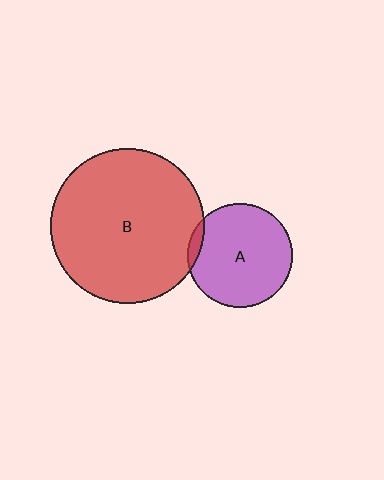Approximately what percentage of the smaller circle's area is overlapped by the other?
Approximately 5%.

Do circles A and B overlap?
Yes.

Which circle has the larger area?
Circle B (red).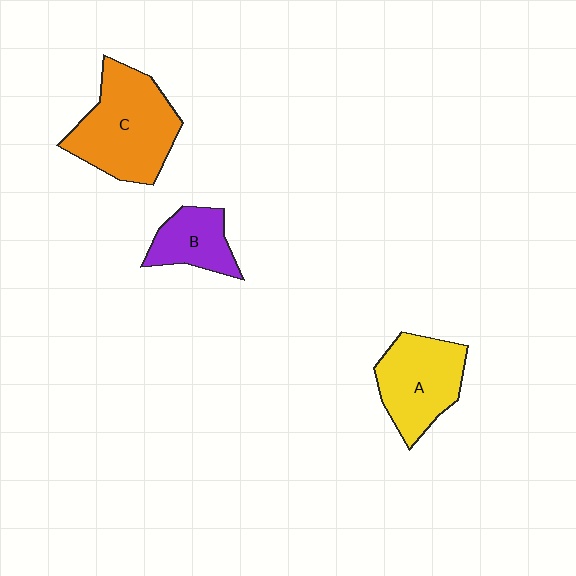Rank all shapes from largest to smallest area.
From largest to smallest: C (orange), A (yellow), B (purple).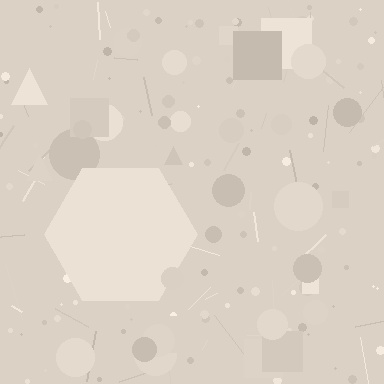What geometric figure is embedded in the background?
A hexagon is embedded in the background.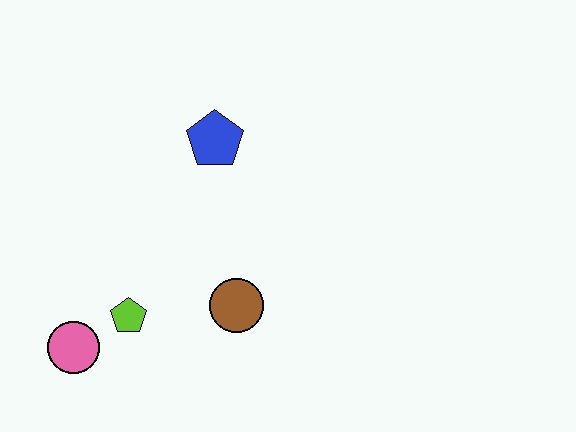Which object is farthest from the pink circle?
The blue pentagon is farthest from the pink circle.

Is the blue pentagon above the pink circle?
Yes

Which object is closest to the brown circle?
The lime pentagon is closest to the brown circle.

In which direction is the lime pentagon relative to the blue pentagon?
The lime pentagon is below the blue pentagon.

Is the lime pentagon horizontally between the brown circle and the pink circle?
Yes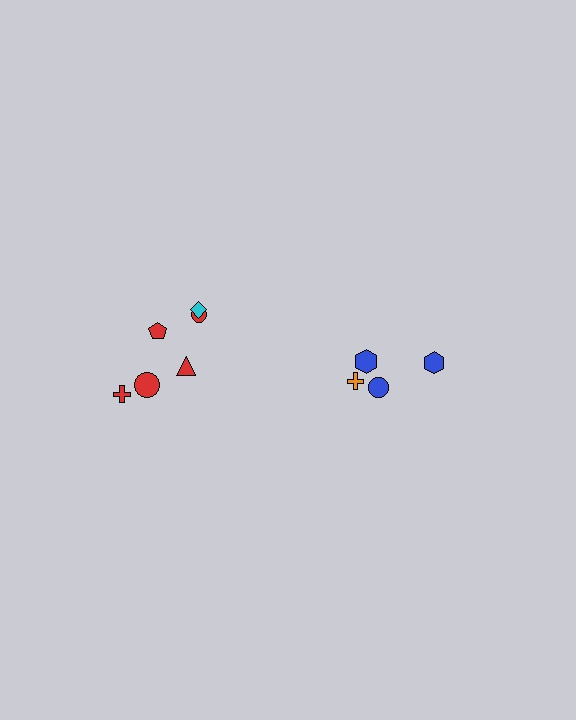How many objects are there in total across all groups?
There are 10 objects.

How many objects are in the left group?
There are 6 objects.